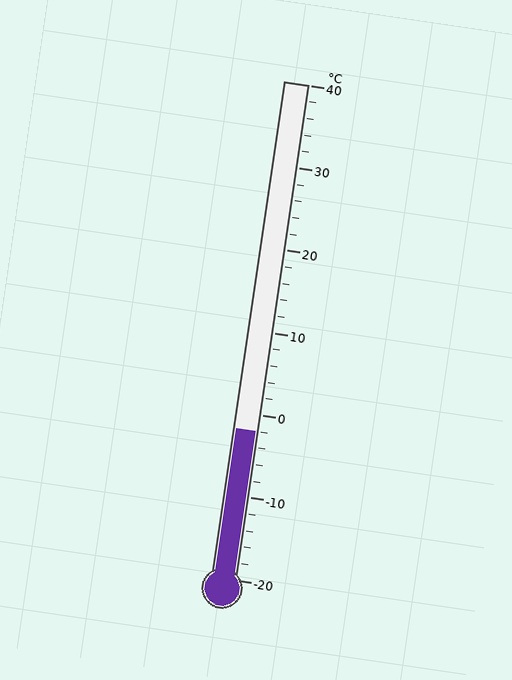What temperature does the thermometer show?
The thermometer shows approximately -2°C.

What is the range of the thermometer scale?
The thermometer scale ranges from -20°C to 40°C.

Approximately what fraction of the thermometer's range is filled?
The thermometer is filled to approximately 30% of its range.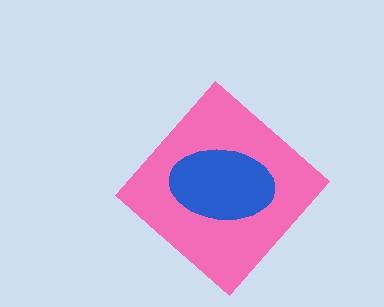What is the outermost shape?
The pink diamond.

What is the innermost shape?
The blue ellipse.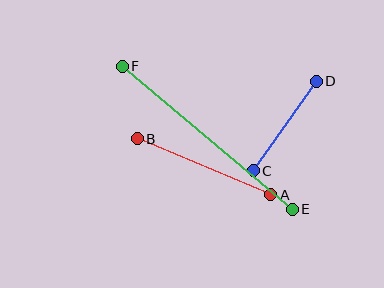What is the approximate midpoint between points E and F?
The midpoint is at approximately (207, 138) pixels.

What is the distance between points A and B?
The distance is approximately 144 pixels.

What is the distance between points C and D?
The distance is approximately 109 pixels.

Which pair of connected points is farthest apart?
Points E and F are farthest apart.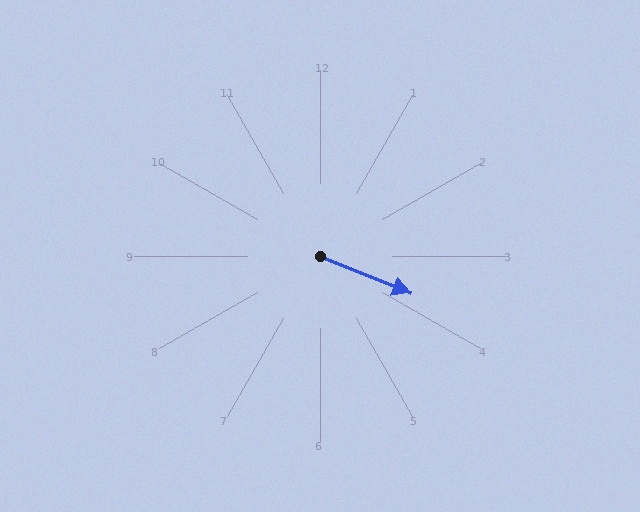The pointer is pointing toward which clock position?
Roughly 4 o'clock.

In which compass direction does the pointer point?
East.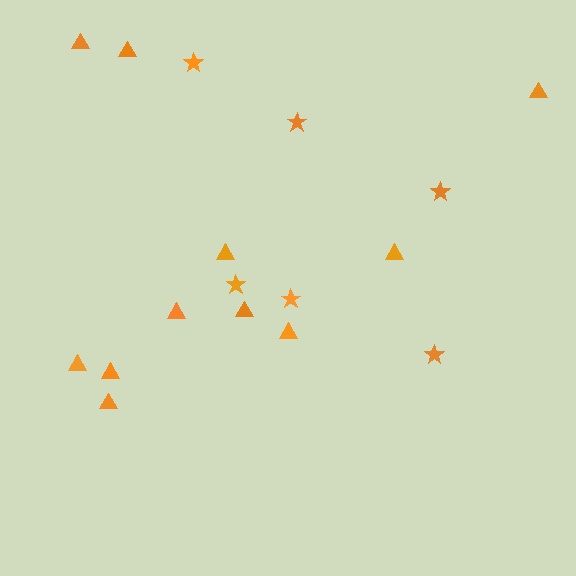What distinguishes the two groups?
There are 2 groups: one group of stars (6) and one group of triangles (11).